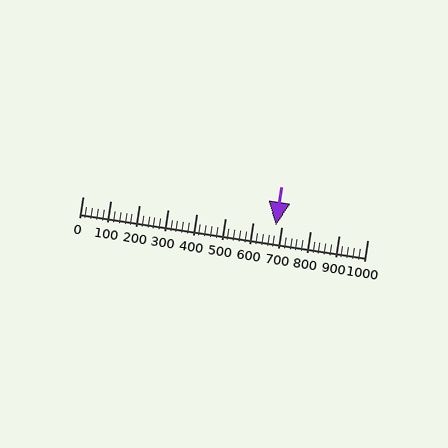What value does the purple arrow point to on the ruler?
The purple arrow points to approximately 678.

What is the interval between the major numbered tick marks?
The major tick marks are spaced 100 units apart.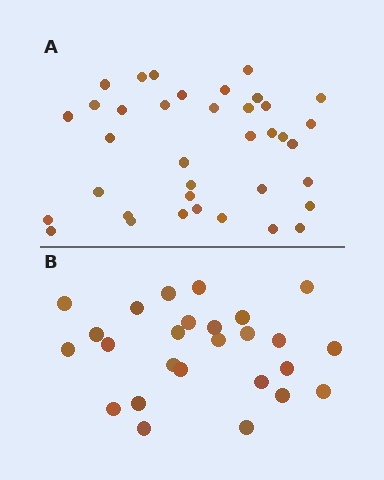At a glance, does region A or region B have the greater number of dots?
Region A (the top region) has more dots.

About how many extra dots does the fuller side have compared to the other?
Region A has roughly 12 or so more dots than region B.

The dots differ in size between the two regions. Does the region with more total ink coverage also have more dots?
No. Region B has more total ink coverage because its dots are larger, but region A actually contains more individual dots. Total area can be misleading — the number of items is what matters here.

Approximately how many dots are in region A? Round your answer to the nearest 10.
About 40 dots. (The exact count is 37, which rounds to 40.)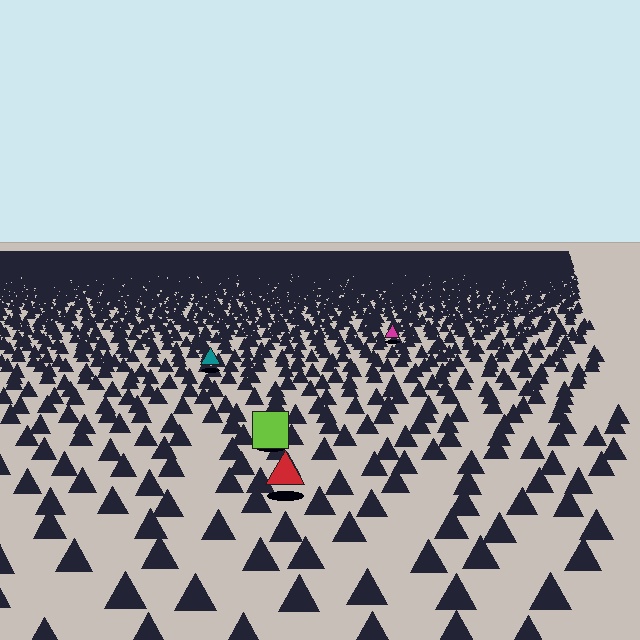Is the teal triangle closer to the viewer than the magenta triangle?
Yes. The teal triangle is closer — you can tell from the texture gradient: the ground texture is coarser near it.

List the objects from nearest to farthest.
From nearest to farthest: the red triangle, the lime square, the teal triangle, the magenta triangle.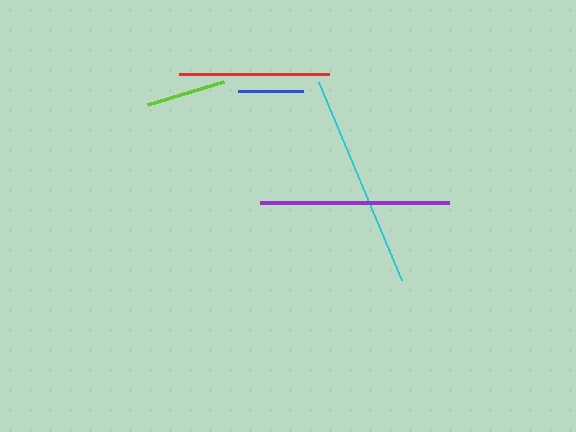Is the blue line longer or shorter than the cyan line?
The cyan line is longer than the blue line.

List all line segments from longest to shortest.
From longest to shortest: cyan, purple, red, lime, blue.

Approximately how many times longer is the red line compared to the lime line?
The red line is approximately 1.9 times the length of the lime line.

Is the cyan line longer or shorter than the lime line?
The cyan line is longer than the lime line.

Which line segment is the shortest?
The blue line is the shortest at approximately 65 pixels.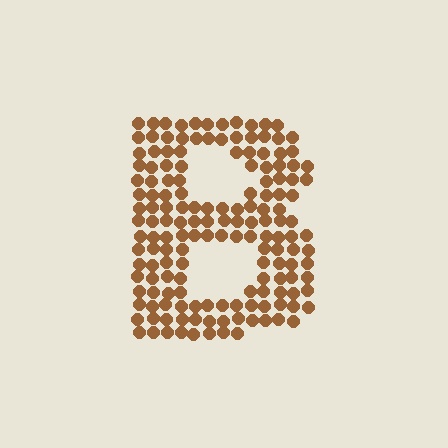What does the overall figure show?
The overall figure shows the letter B.